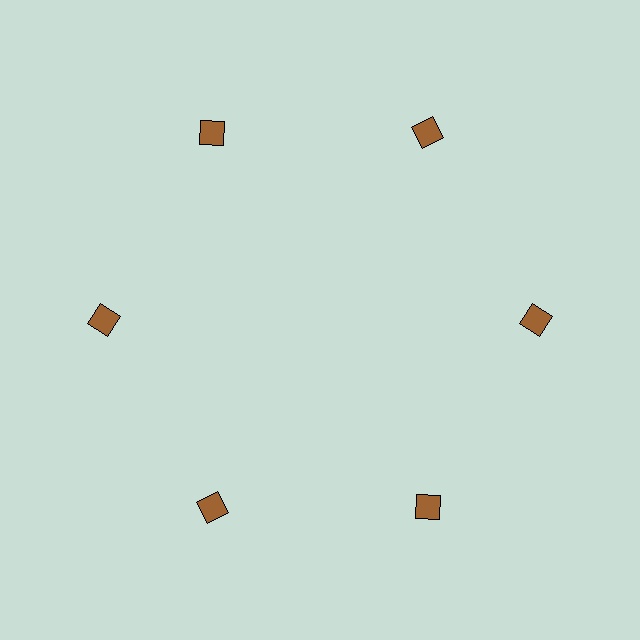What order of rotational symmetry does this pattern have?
This pattern has 6-fold rotational symmetry.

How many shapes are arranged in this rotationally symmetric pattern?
There are 6 shapes, arranged in 6 groups of 1.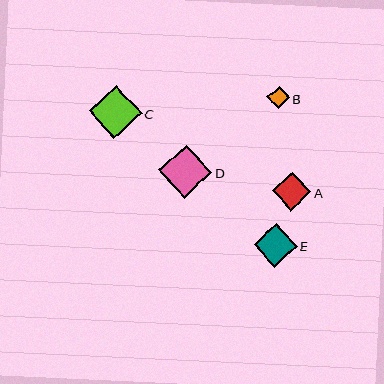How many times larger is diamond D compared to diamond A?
Diamond D is approximately 1.4 times the size of diamond A.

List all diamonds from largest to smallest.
From largest to smallest: C, D, E, A, B.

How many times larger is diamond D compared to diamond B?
Diamond D is approximately 2.4 times the size of diamond B.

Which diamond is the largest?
Diamond C is the largest with a size of approximately 53 pixels.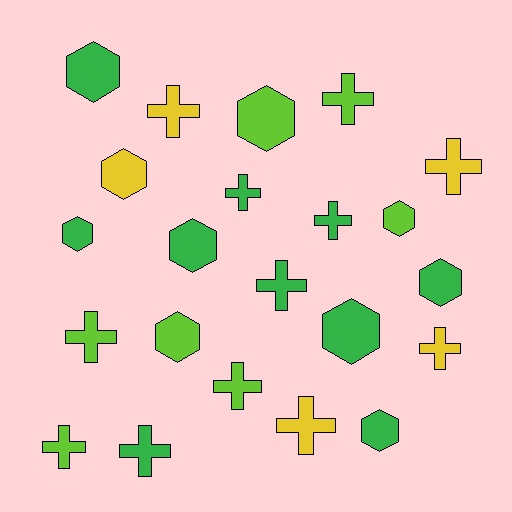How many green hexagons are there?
There are 6 green hexagons.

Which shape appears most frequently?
Cross, with 12 objects.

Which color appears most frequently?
Green, with 10 objects.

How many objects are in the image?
There are 22 objects.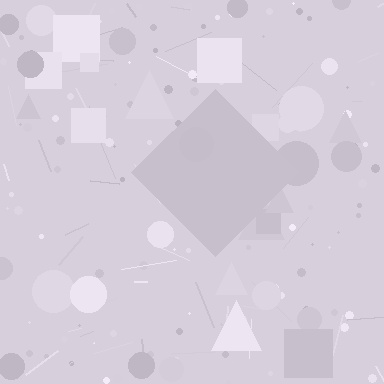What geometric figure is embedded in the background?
A diamond is embedded in the background.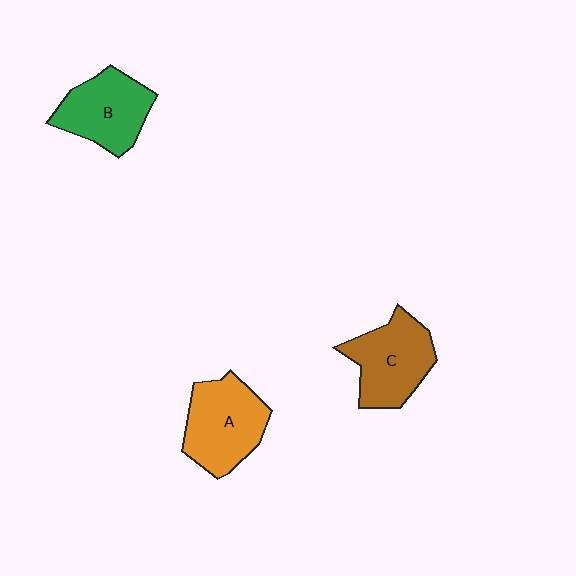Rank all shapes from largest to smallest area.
From largest to smallest: A (orange), C (brown), B (green).